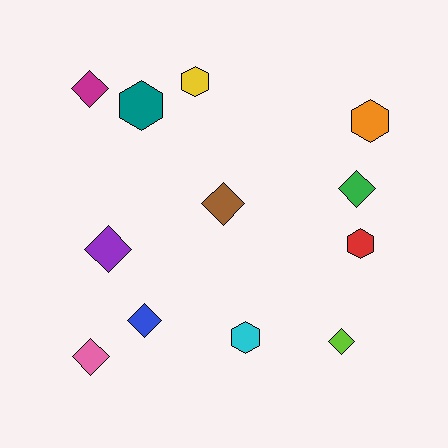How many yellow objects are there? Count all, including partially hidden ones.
There is 1 yellow object.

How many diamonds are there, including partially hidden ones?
There are 7 diamonds.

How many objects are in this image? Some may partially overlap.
There are 12 objects.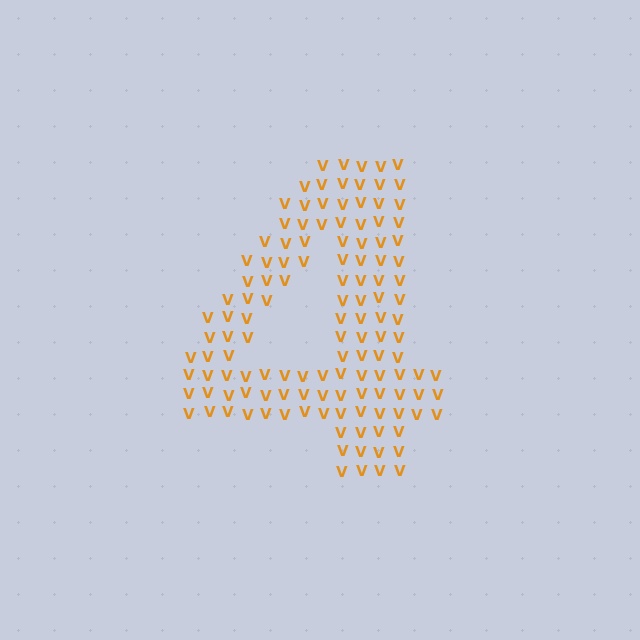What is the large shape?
The large shape is the digit 4.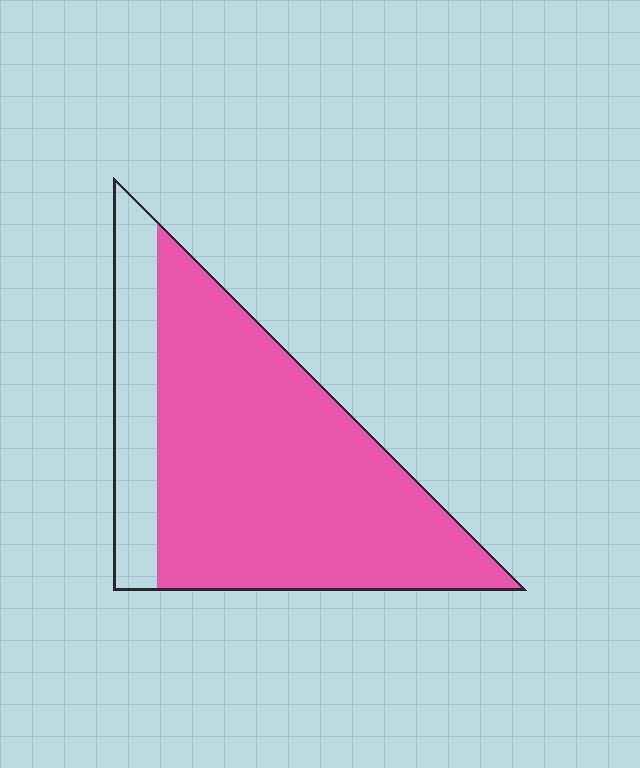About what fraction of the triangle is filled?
About four fifths (4/5).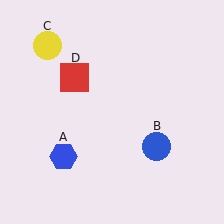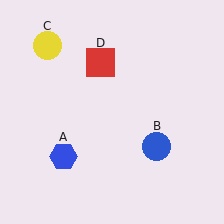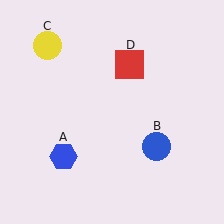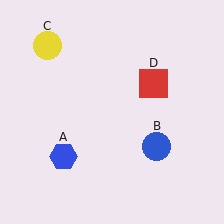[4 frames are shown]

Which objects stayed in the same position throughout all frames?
Blue hexagon (object A) and blue circle (object B) and yellow circle (object C) remained stationary.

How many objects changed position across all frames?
1 object changed position: red square (object D).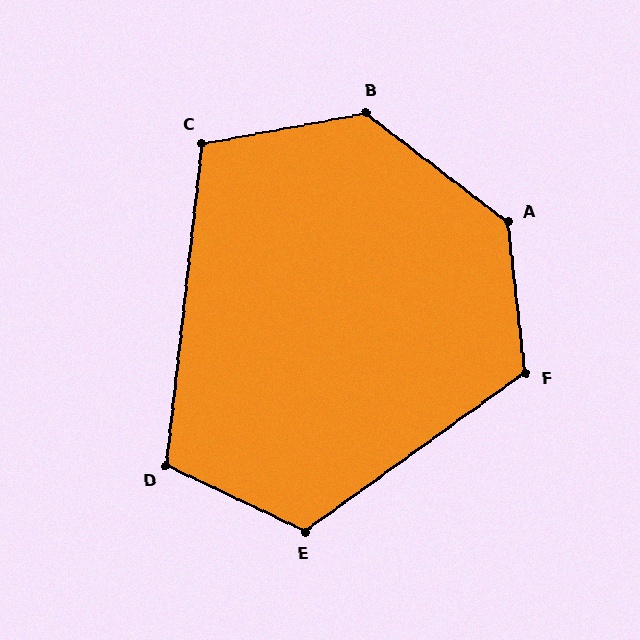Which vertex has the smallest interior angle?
C, at approximately 107 degrees.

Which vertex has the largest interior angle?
A, at approximately 134 degrees.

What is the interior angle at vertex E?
Approximately 119 degrees (obtuse).